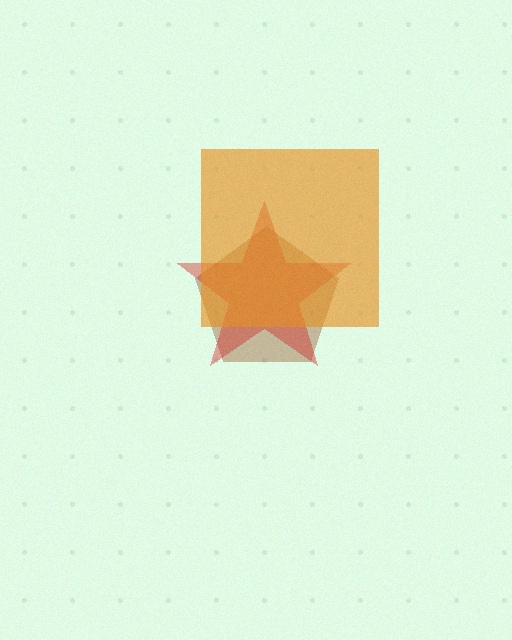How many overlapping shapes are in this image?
There are 3 overlapping shapes in the image.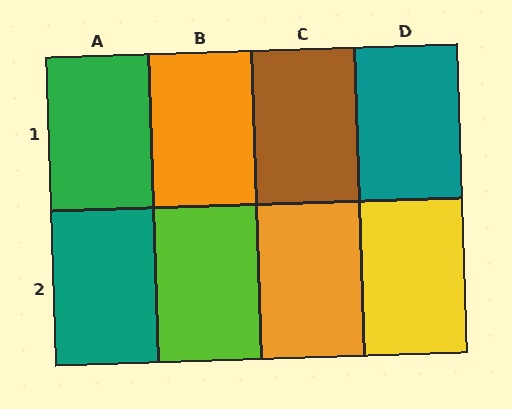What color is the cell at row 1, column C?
Brown.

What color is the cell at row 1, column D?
Teal.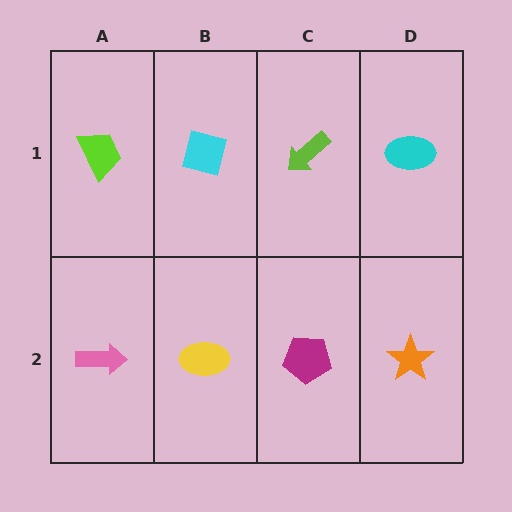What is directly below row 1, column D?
An orange star.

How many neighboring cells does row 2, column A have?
2.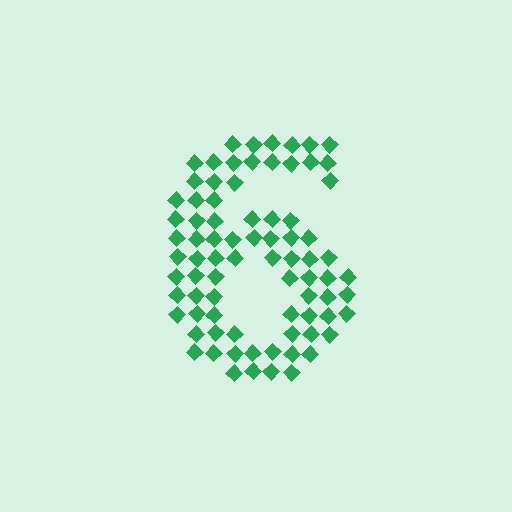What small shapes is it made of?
It is made of small diamonds.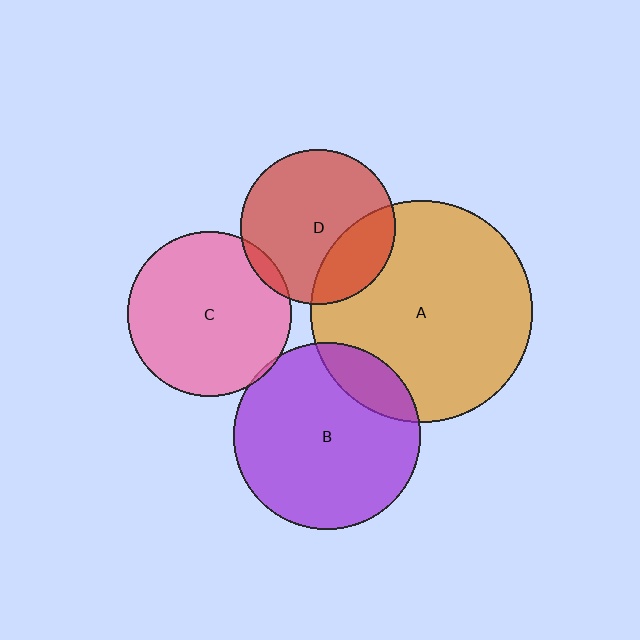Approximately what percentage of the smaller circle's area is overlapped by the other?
Approximately 15%.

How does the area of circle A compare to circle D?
Approximately 2.0 times.